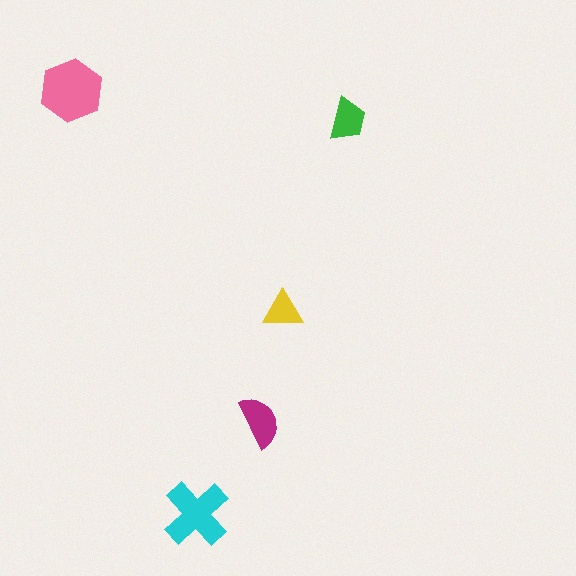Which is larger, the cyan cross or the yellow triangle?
The cyan cross.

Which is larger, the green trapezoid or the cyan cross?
The cyan cross.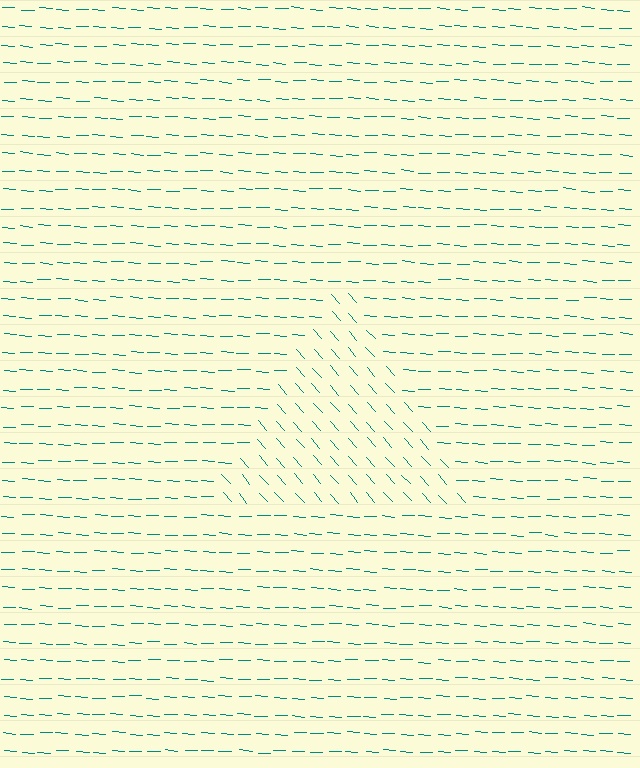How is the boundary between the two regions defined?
The boundary is defined purely by a change in line orientation (approximately 45 degrees difference). All lines are the same color and thickness.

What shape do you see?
I see a triangle.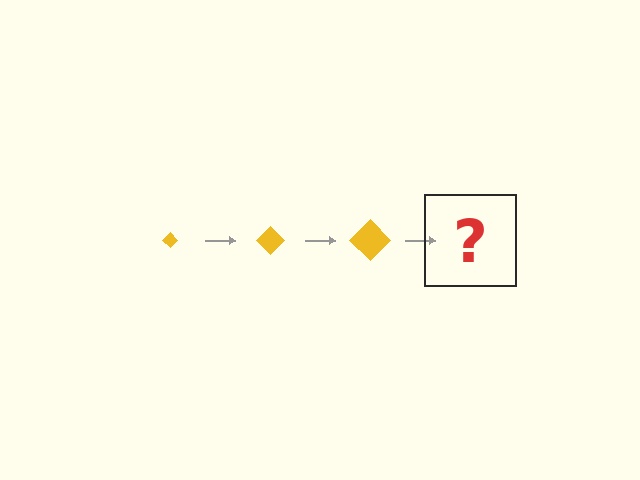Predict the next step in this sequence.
The next step is a yellow diamond, larger than the previous one.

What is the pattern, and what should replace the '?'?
The pattern is that the diamond gets progressively larger each step. The '?' should be a yellow diamond, larger than the previous one.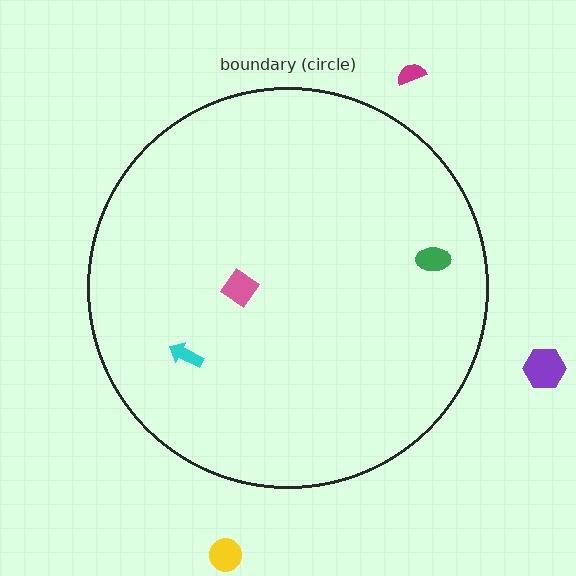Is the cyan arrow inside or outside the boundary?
Inside.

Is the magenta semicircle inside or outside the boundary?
Outside.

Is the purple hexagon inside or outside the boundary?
Outside.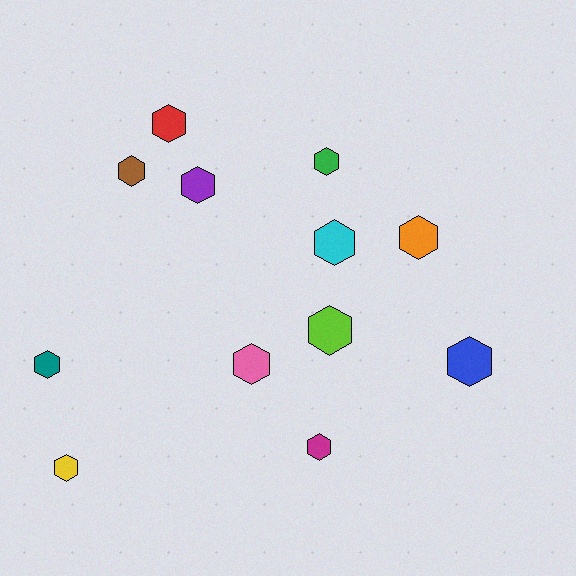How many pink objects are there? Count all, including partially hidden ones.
There is 1 pink object.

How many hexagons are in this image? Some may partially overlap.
There are 12 hexagons.